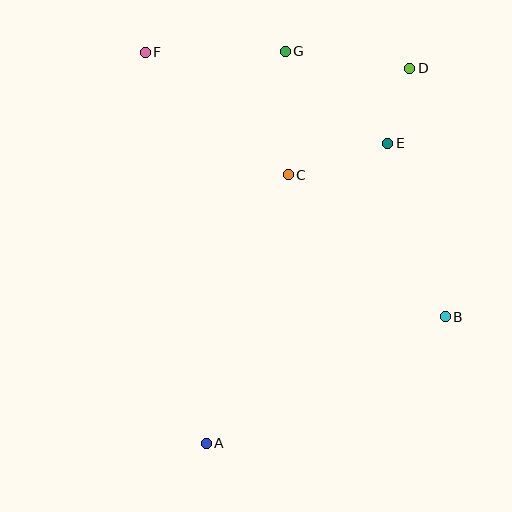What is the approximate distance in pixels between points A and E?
The distance between A and E is approximately 351 pixels.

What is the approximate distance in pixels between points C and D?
The distance between C and D is approximately 162 pixels.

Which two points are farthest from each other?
Points A and D are farthest from each other.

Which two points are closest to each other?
Points D and E are closest to each other.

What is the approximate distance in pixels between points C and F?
The distance between C and F is approximately 189 pixels.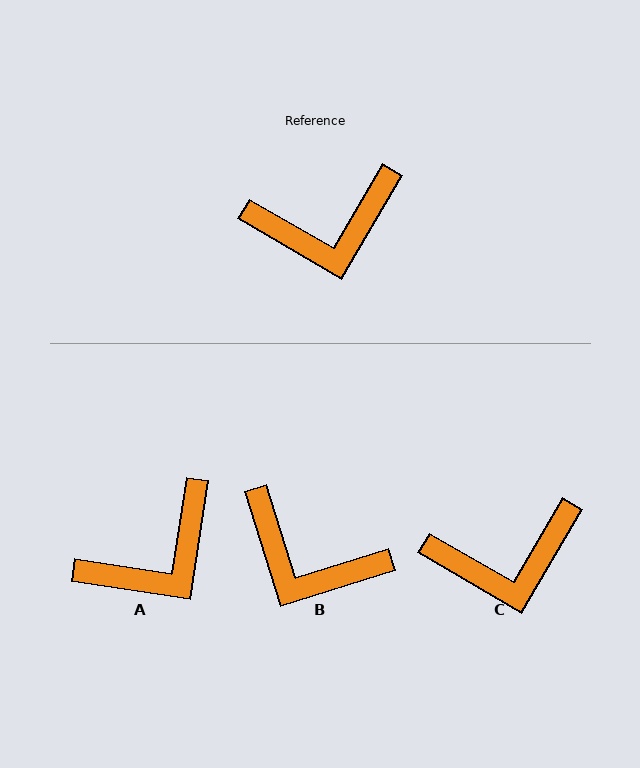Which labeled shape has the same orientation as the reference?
C.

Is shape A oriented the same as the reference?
No, it is off by about 21 degrees.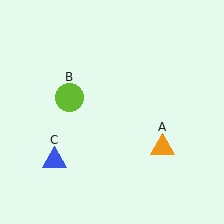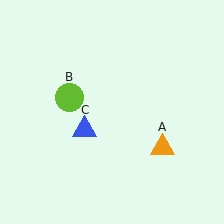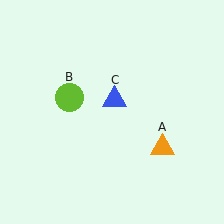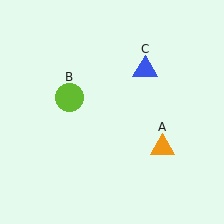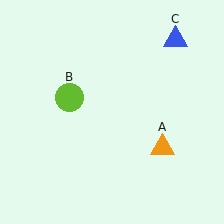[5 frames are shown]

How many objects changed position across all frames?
1 object changed position: blue triangle (object C).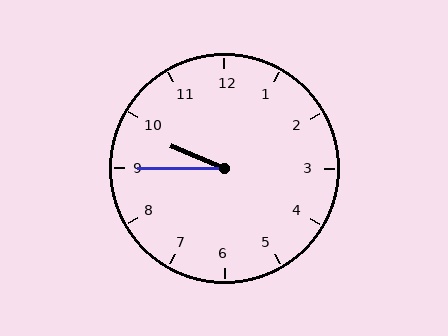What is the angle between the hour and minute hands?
Approximately 22 degrees.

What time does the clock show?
9:45.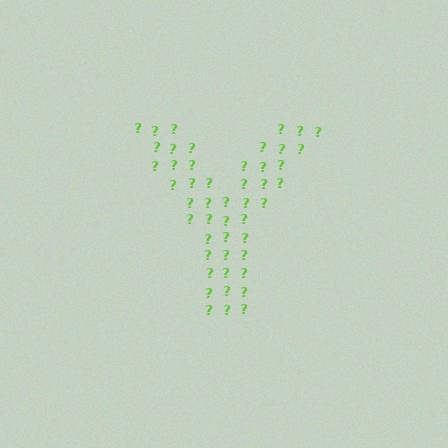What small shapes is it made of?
It is made of small question marks.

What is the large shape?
The large shape is the letter Y.